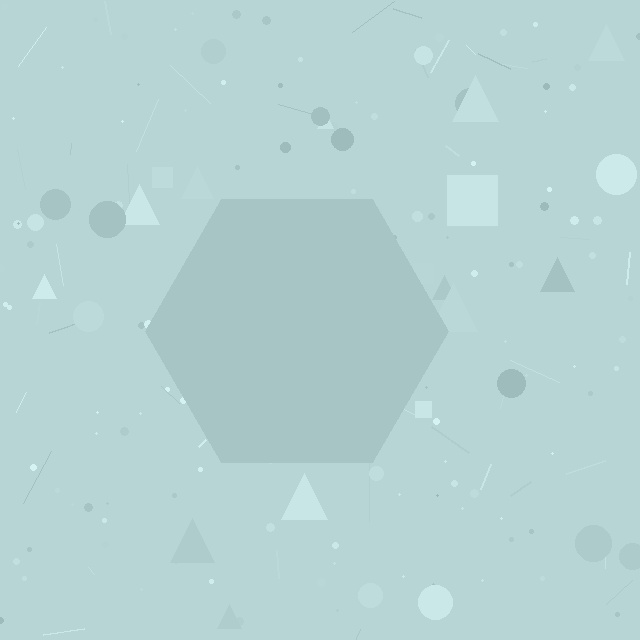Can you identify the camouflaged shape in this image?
The camouflaged shape is a hexagon.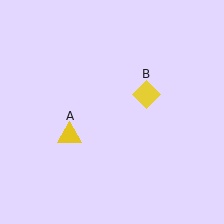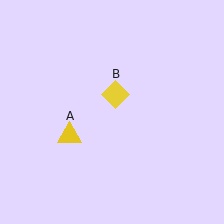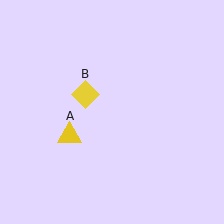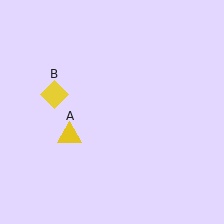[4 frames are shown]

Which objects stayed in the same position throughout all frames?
Yellow triangle (object A) remained stationary.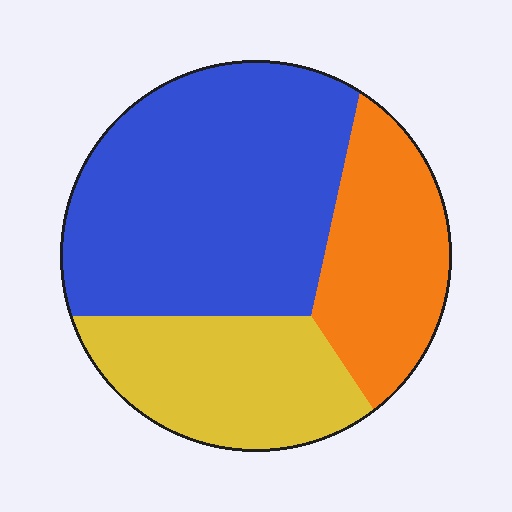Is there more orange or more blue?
Blue.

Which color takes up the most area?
Blue, at roughly 50%.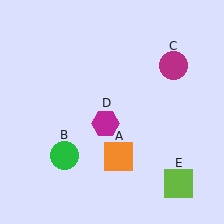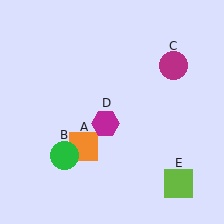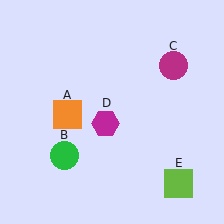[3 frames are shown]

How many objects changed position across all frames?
1 object changed position: orange square (object A).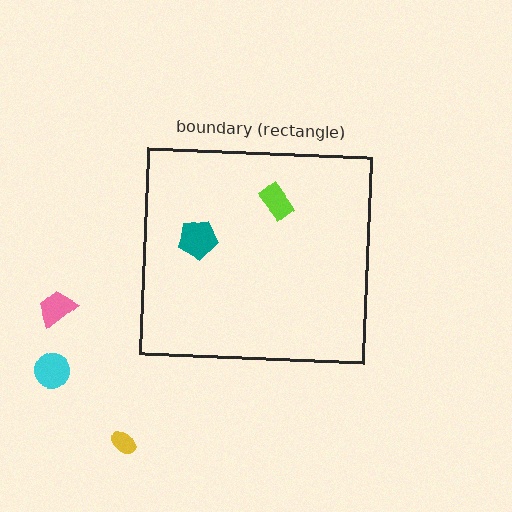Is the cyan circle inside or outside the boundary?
Outside.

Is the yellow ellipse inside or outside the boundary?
Outside.